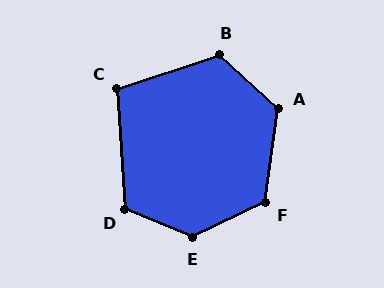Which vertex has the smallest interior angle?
C, at approximately 104 degrees.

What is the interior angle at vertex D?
Approximately 116 degrees (obtuse).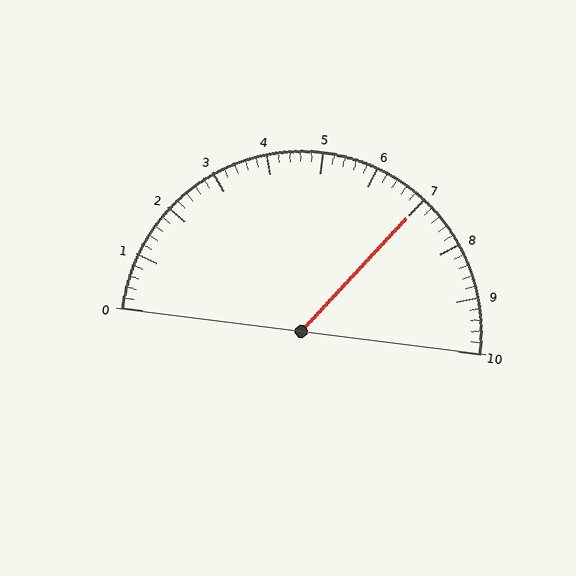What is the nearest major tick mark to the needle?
The nearest major tick mark is 7.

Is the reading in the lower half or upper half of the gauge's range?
The reading is in the upper half of the range (0 to 10).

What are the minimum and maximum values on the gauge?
The gauge ranges from 0 to 10.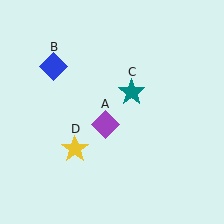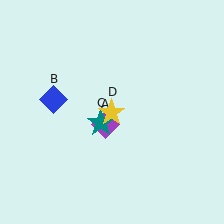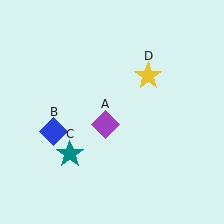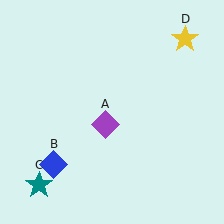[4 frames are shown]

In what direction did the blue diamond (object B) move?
The blue diamond (object B) moved down.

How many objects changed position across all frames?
3 objects changed position: blue diamond (object B), teal star (object C), yellow star (object D).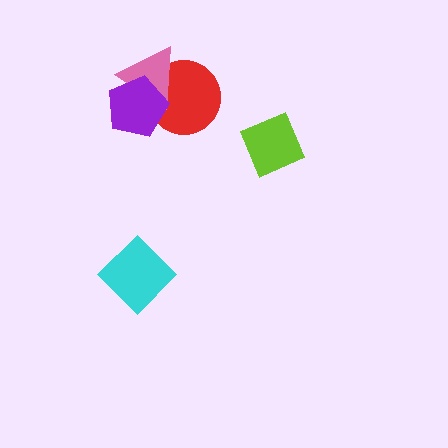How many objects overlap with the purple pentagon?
2 objects overlap with the purple pentagon.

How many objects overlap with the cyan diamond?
0 objects overlap with the cyan diamond.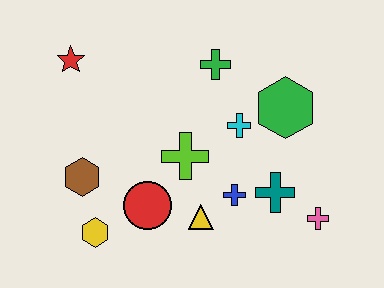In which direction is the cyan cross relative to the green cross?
The cyan cross is below the green cross.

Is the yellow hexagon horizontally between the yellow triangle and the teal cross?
No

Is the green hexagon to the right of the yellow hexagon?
Yes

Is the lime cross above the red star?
No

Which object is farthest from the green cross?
The yellow hexagon is farthest from the green cross.